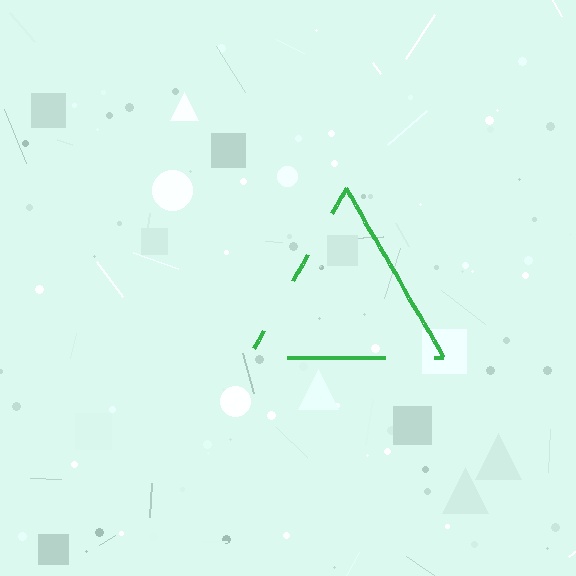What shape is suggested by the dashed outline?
The dashed outline suggests a triangle.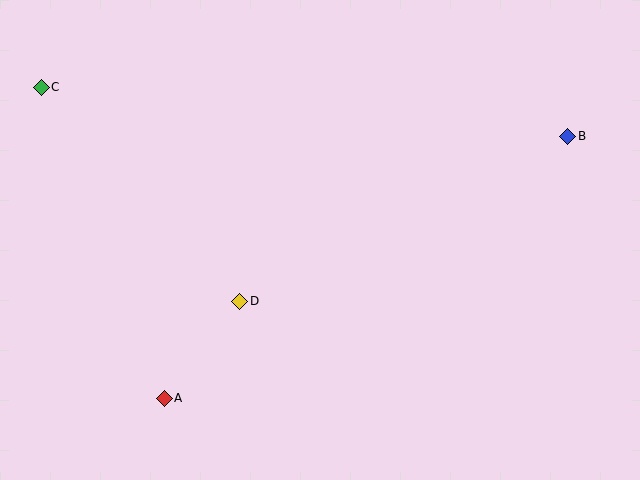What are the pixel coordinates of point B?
Point B is at (568, 136).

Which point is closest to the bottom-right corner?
Point B is closest to the bottom-right corner.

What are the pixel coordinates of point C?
Point C is at (41, 87).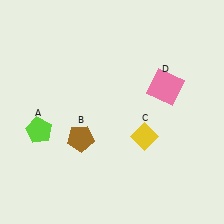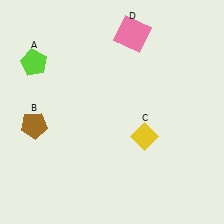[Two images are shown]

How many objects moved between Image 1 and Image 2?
3 objects moved between the two images.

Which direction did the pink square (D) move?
The pink square (D) moved up.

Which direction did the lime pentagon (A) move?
The lime pentagon (A) moved up.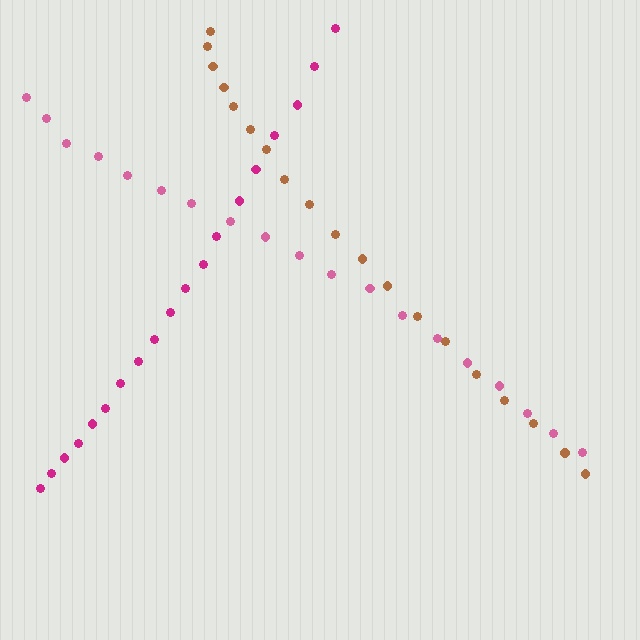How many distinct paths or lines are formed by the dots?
There are 3 distinct paths.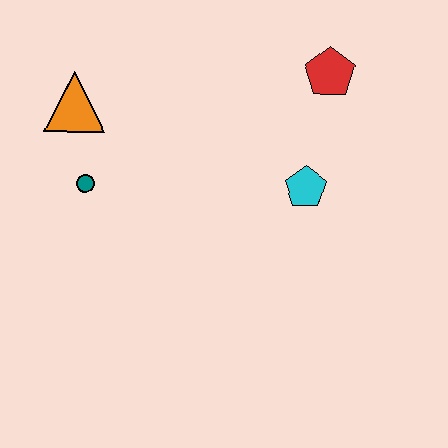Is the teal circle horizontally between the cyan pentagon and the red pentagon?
No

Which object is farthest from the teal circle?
The red pentagon is farthest from the teal circle.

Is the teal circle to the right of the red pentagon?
No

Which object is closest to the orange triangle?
The teal circle is closest to the orange triangle.